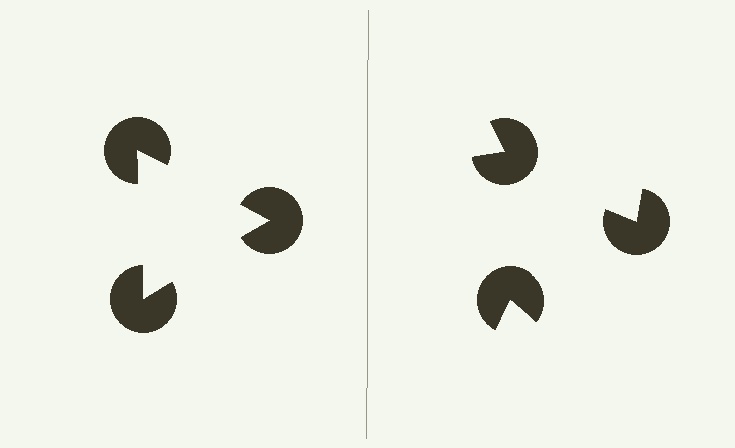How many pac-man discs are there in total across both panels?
6 — 3 on each side.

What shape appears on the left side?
An illusory triangle.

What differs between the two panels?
The pac-man discs are positioned identically on both sides; only the wedge orientations differ. On the left they align to a triangle; on the right they are misaligned.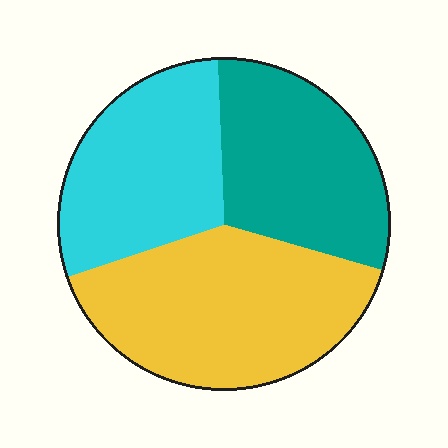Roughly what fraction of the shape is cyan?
Cyan covers about 30% of the shape.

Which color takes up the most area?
Yellow, at roughly 40%.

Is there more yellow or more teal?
Yellow.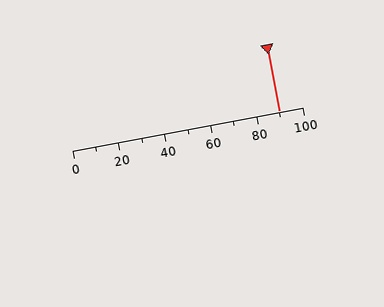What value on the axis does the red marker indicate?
The marker indicates approximately 90.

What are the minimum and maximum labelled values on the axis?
The axis runs from 0 to 100.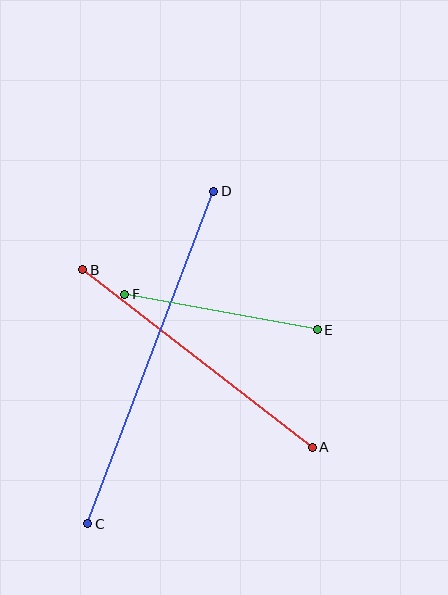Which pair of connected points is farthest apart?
Points C and D are farthest apart.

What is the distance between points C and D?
The distance is approximately 355 pixels.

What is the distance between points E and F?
The distance is approximately 196 pixels.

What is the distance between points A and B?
The distance is approximately 290 pixels.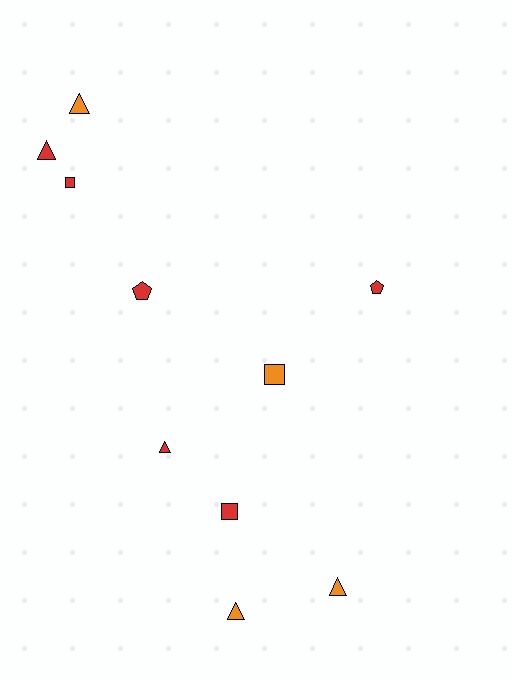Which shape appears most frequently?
Triangle, with 5 objects.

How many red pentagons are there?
There are 2 red pentagons.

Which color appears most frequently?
Red, with 6 objects.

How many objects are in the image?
There are 10 objects.